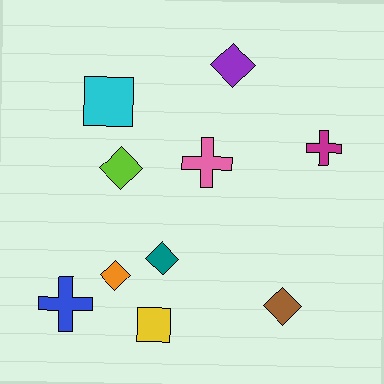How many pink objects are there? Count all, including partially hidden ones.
There is 1 pink object.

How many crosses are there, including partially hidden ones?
There are 3 crosses.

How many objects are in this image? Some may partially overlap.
There are 10 objects.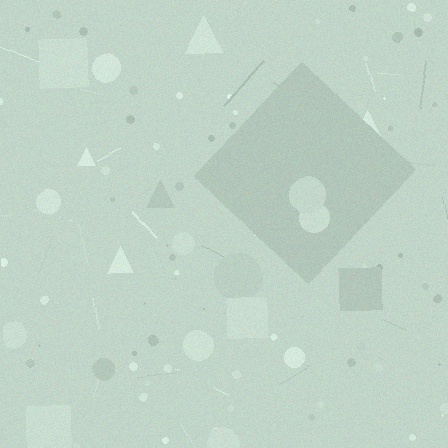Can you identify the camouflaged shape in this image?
The camouflaged shape is a diamond.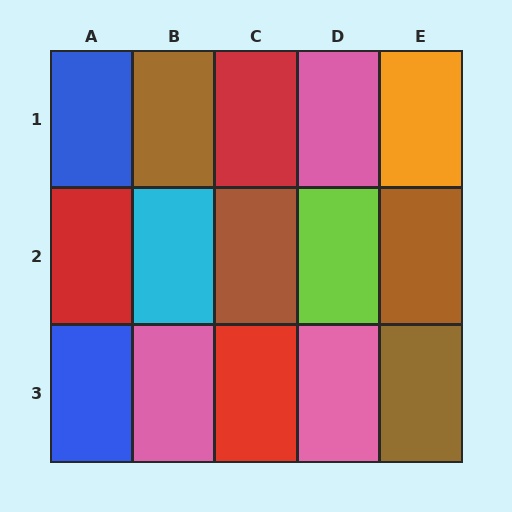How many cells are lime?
1 cell is lime.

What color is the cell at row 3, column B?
Pink.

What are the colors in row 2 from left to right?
Red, cyan, brown, lime, brown.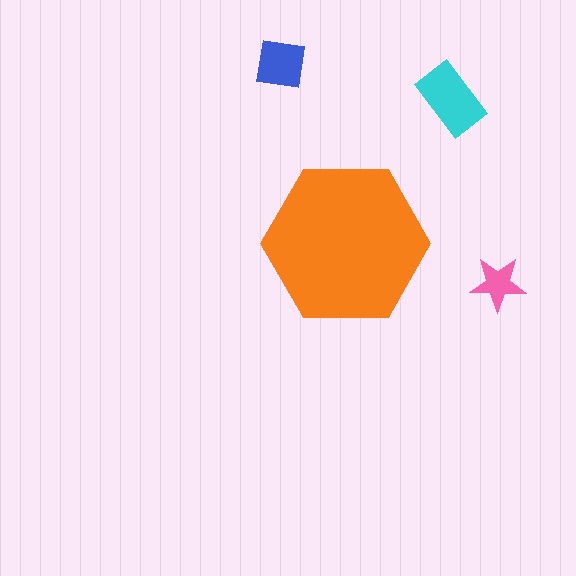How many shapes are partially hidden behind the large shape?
0 shapes are partially hidden.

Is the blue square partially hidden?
No, the blue square is fully visible.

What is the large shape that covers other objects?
An orange hexagon.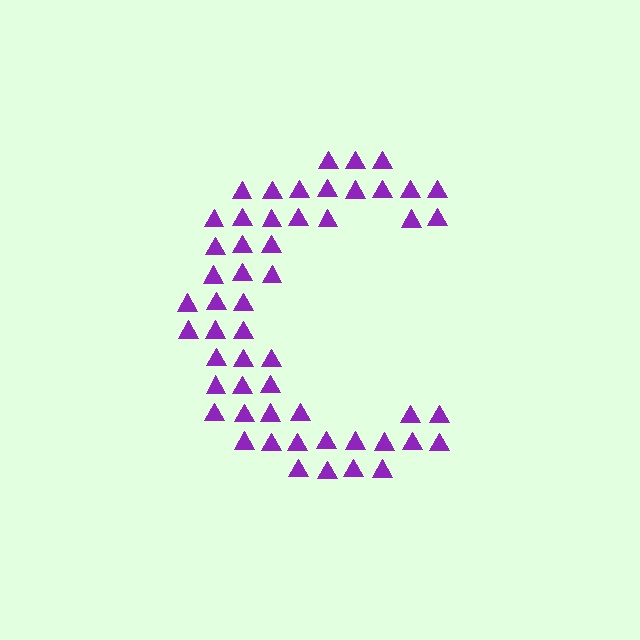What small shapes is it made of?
It is made of small triangles.